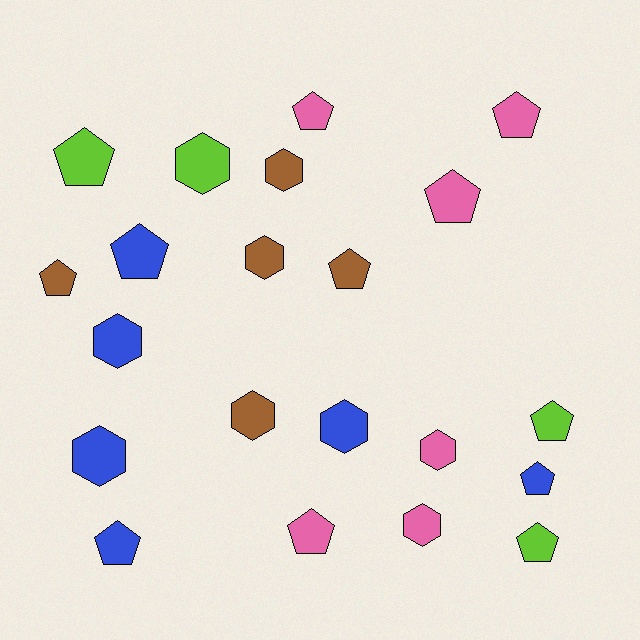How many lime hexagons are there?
There is 1 lime hexagon.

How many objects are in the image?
There are 21 objects.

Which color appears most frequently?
Blue, with 6 objects.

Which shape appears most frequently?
Pentagon, with 12 objects.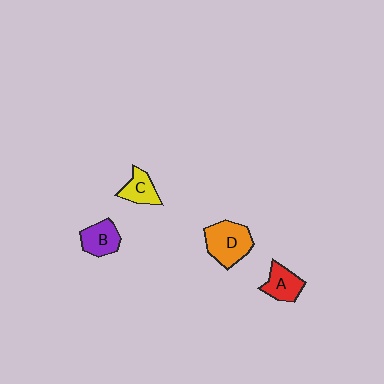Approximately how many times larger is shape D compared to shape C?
Approximately 1.7 times.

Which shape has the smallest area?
Shape C (yellow).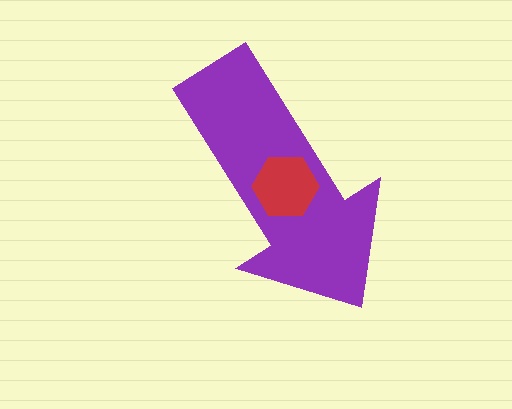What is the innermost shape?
The red hexagon.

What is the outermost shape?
The purple arrow.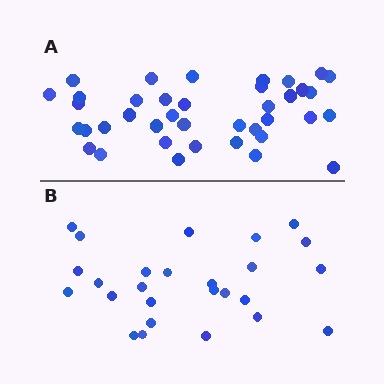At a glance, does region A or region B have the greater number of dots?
Region A (the top region) has more dots.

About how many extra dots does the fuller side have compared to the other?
Region A has approximately 15 more dots than region B.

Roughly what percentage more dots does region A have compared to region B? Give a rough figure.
About 50% more.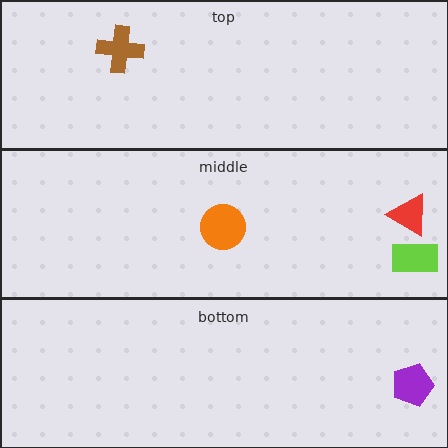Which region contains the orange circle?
The middle region.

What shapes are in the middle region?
The red triangle, the orange circle, the lime rectangle.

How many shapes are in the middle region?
3.